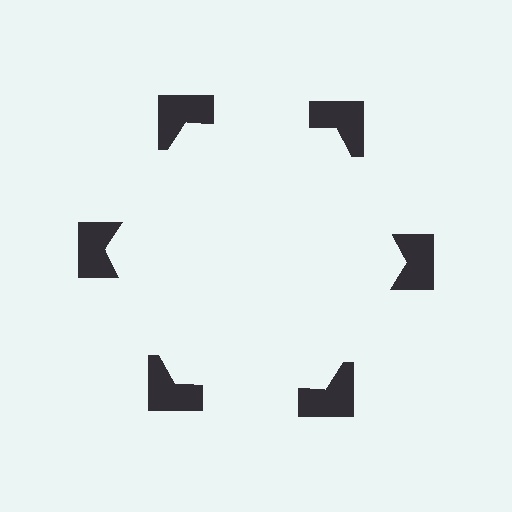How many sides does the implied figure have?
6 sides.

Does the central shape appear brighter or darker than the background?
It typically appears slightly brighter than the background, even though no actual brightness change is drawn.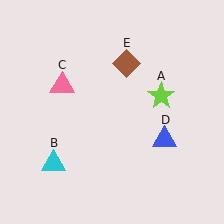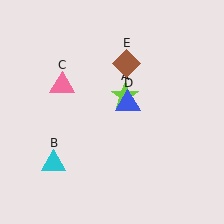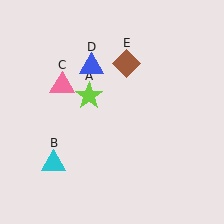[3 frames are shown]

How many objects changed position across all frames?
2 objects changed position: lime star (object A), blue triangle (object D).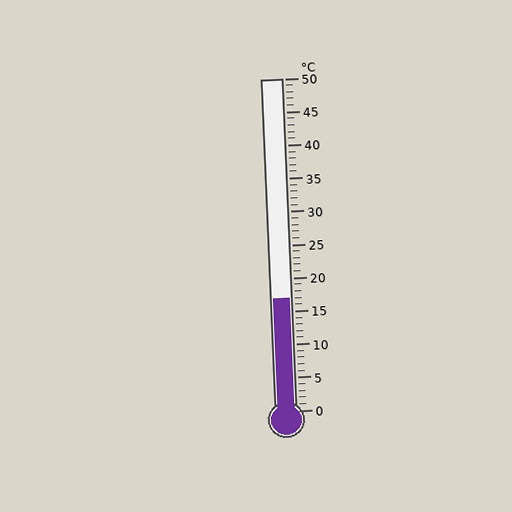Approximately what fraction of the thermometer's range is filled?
The thermometer is filled to approximately 35% of its range.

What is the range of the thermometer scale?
The thermometer scale ranges from 0°C to 50°C.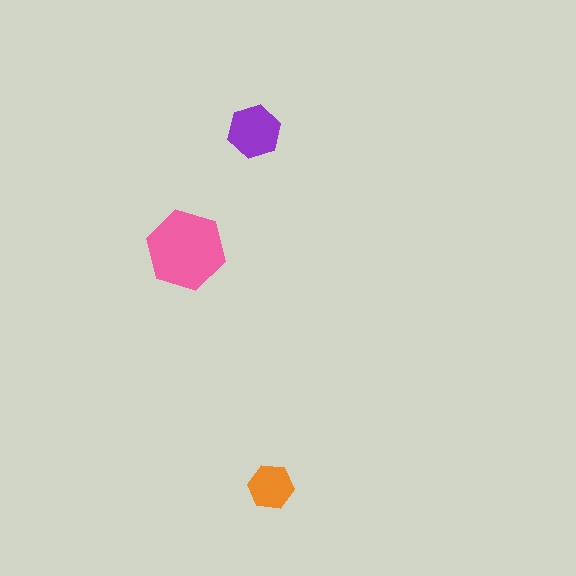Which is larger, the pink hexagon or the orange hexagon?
The pink one.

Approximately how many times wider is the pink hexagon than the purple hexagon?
About 1.5 times wider.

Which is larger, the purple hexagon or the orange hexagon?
The purple one.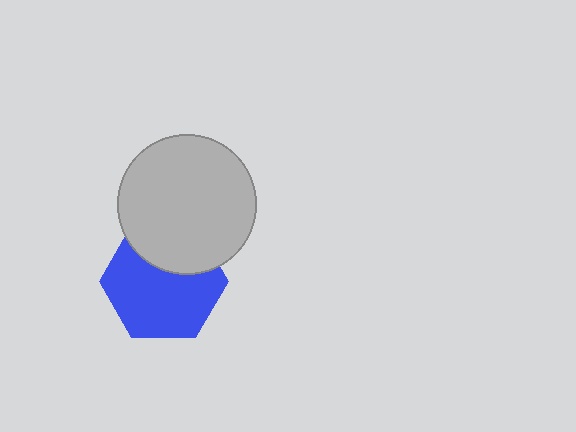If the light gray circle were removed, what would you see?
You would see the complete blue hexagon.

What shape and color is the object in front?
The object in front is a light gray circle.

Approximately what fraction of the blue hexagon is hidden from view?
Roughly 31% of the blue hexagon is hidden behind the light gray circle.